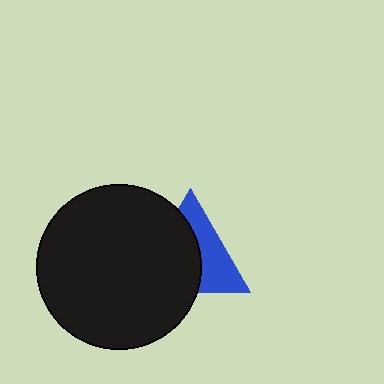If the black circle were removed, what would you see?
You would see the complete blue triangle.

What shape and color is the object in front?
The object in front is a black circle.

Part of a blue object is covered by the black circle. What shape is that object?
It is a triangle.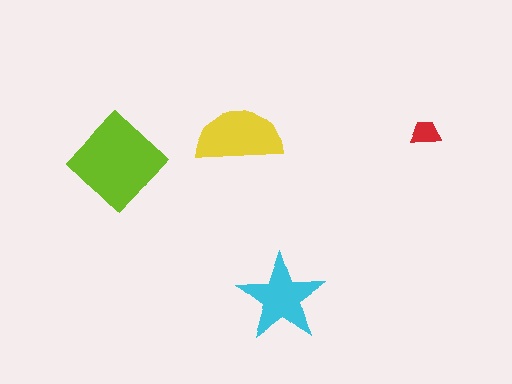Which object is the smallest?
The red trapezoid.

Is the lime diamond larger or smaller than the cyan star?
Larger.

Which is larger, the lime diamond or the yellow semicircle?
The lime diamond.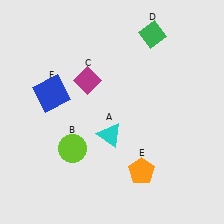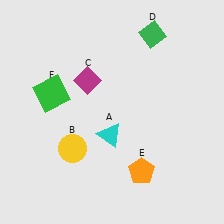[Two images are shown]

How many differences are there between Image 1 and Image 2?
There are 2 differences between the two images.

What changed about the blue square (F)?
In Image 1, F is blue. In Image 2, it changed to green.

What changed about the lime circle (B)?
In Image 1, B is lime. In Image 2, it changed to yellow.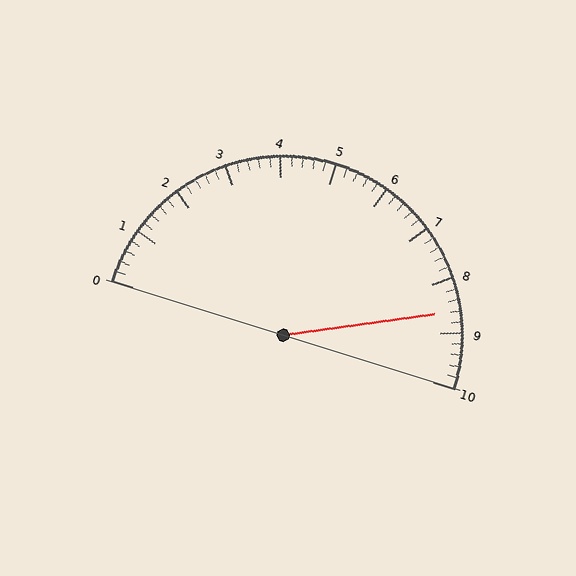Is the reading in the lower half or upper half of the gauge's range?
The reading is in the upper half of the range (0 to 10).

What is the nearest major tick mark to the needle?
The nearest major tick mark is 9.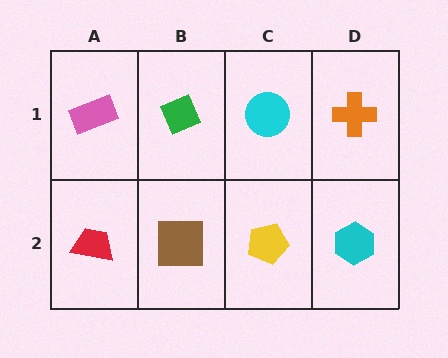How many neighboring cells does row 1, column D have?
2.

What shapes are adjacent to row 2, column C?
A cyan circle (row 1, column C), a brown square (row 2, column B), a cyan hexagon (row 2, column D).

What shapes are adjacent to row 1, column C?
A yellow pentagon (row 2, column C), a green diamond (row 1, column B), an orange cross (row 1, column D).